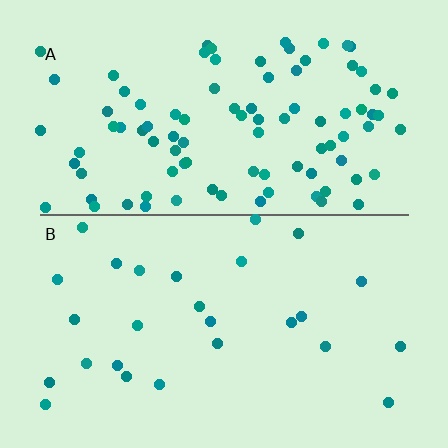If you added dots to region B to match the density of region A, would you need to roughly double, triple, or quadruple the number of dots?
Approximately quadruple.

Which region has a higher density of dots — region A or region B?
A (the top).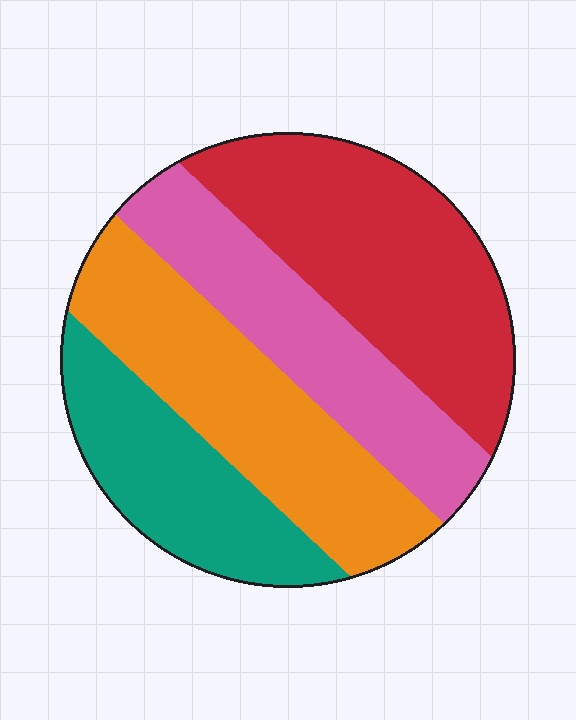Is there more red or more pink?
Red.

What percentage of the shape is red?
Red covers roughly 30% of the shape.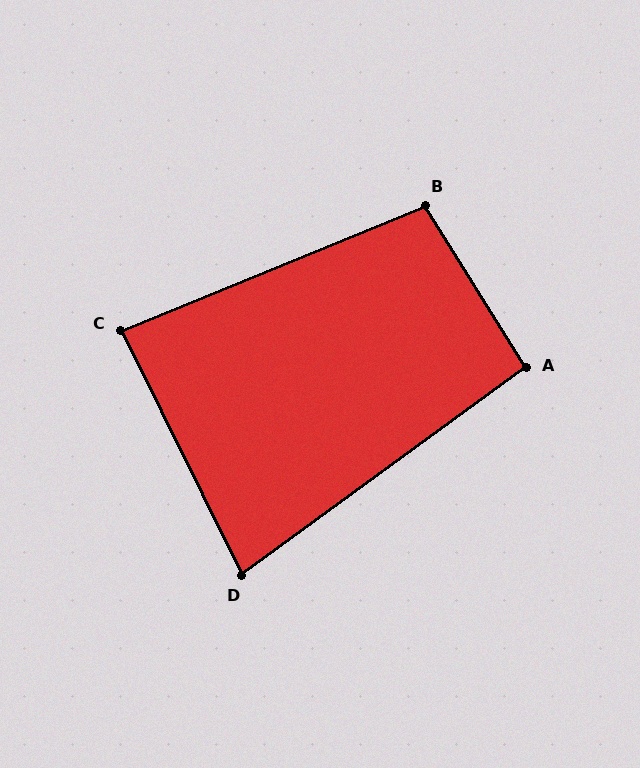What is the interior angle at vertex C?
Approximately 86 degrees (approximately right).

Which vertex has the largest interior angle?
B, at approximately 100 degrees.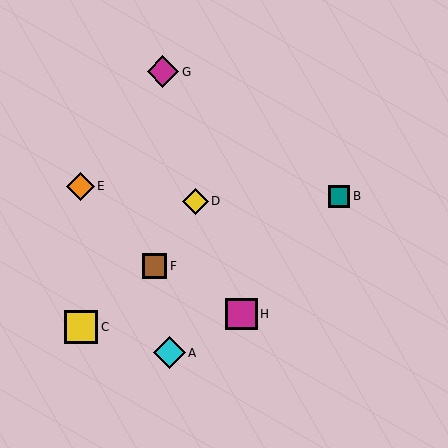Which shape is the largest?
The yellow square (labeled C) is the largest.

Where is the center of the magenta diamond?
The center of the magenta diamond is at (163, 72).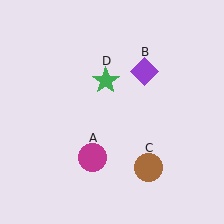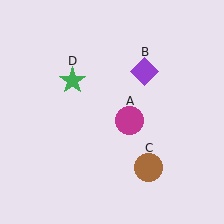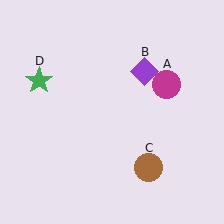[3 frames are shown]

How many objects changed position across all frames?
2 objects changed position: magenta circle (object A), green star (object D).